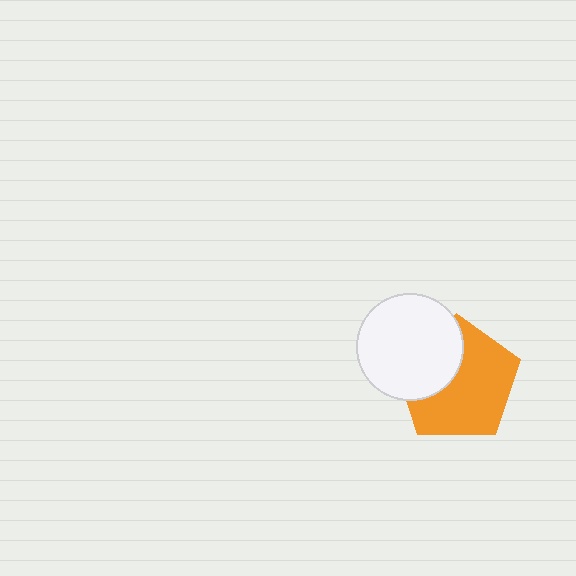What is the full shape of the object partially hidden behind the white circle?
The partially hidden object is an orange pentagon.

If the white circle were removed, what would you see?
You would see the complete orange pentagon.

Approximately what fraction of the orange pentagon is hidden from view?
Roughly 35% of the orange pentagon is hidden behind the white circle.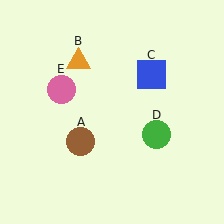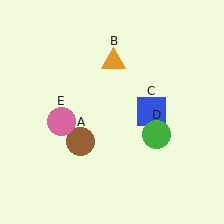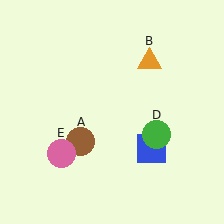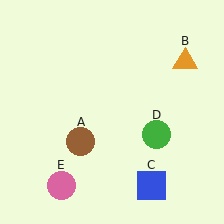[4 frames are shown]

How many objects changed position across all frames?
3 objects changed position: orange triangle (object B), blue square (object C), pink circle (object E).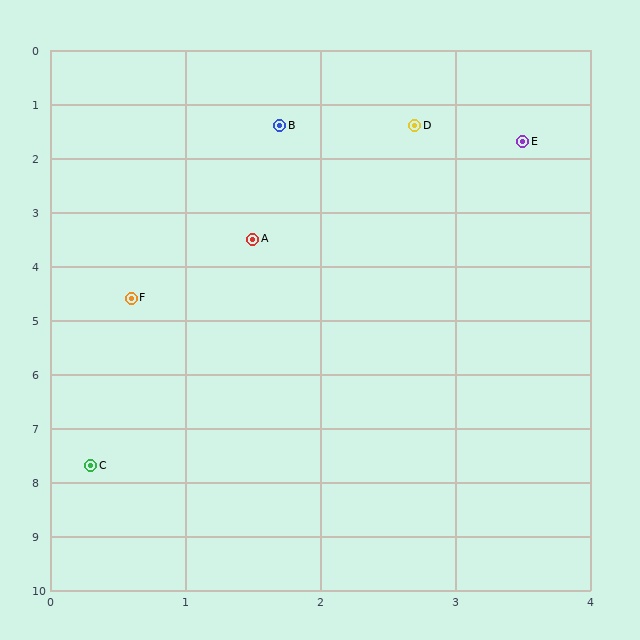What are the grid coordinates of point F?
Point F is at approximately (0.6, 4.6).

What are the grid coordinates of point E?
Point E is at approximately (3.5, 1.7).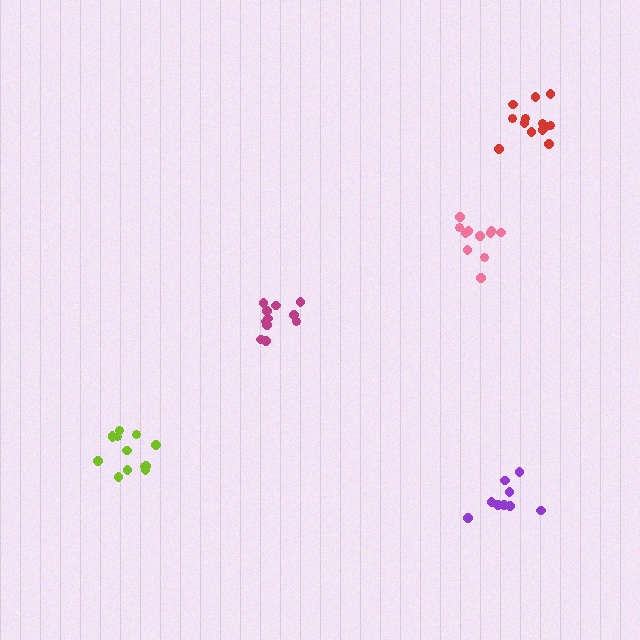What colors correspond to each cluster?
The clusters are colored: purple, magenta, lime, red, pink.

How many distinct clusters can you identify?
There are 5 distinct clusters.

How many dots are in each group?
Group 1: 9 dots, Group 2: 11 dots, Group 3: 14 dots, Group 4: 13 dots, Group 5: 11 dots (58 total).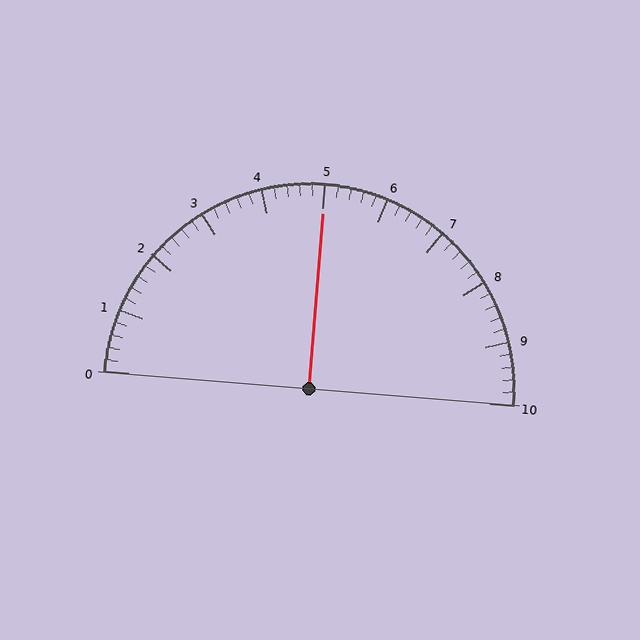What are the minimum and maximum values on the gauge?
The gauge ranges from 0 to 10.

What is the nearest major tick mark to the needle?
The nearest major tick mark is 5.